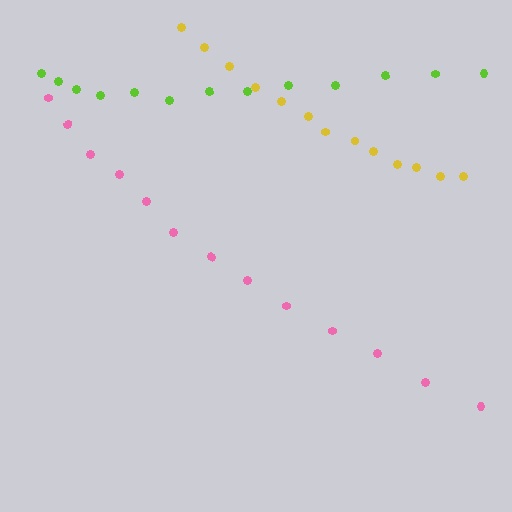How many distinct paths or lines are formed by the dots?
There are 3 distinct paths.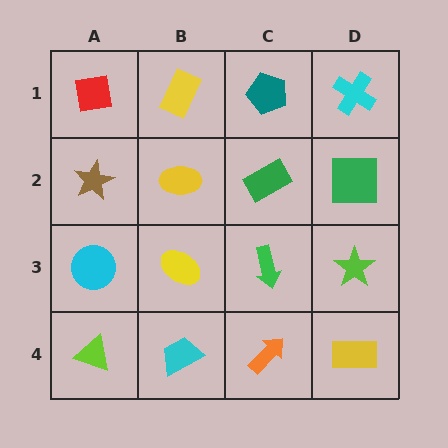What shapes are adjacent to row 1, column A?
A brown star (row 2, column A), a yellow rectangle (row 1, column B).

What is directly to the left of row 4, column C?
A cyan trapezoid.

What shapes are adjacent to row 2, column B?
A yellow rectangle (row 1, column B), a yellow ellipse (row 3, column B), a brown star (row 2, column A), a green rectangle (row 2, column C).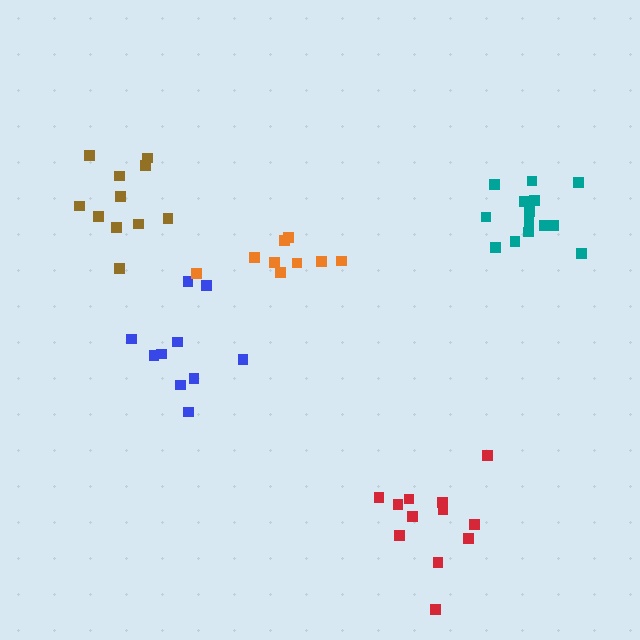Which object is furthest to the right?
The teal cluster is rightmost.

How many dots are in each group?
Group 1: 12 dots, Group 2: 10 dots, Group 3: 14 dots, Group 4: 9 dots, Group 5: 11 dots (56 total).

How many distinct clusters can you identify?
There are 5 distinct clusters.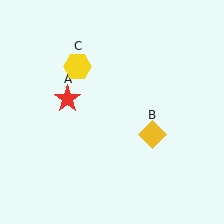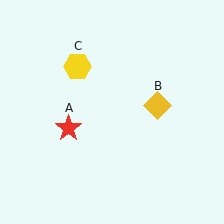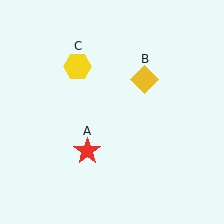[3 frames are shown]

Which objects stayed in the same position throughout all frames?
Yellow hexagon (object C) remained stationary.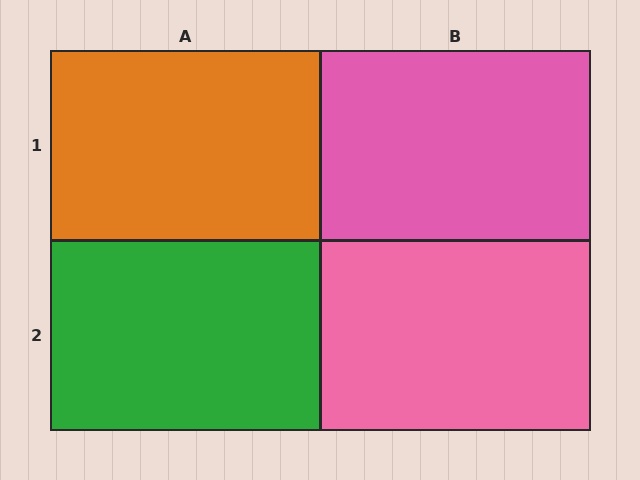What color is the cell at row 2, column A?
Green.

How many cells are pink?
2 cells are pink.